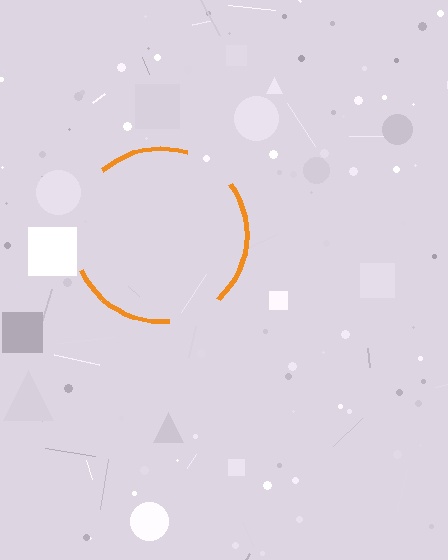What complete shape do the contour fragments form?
The contour fragments form a circle.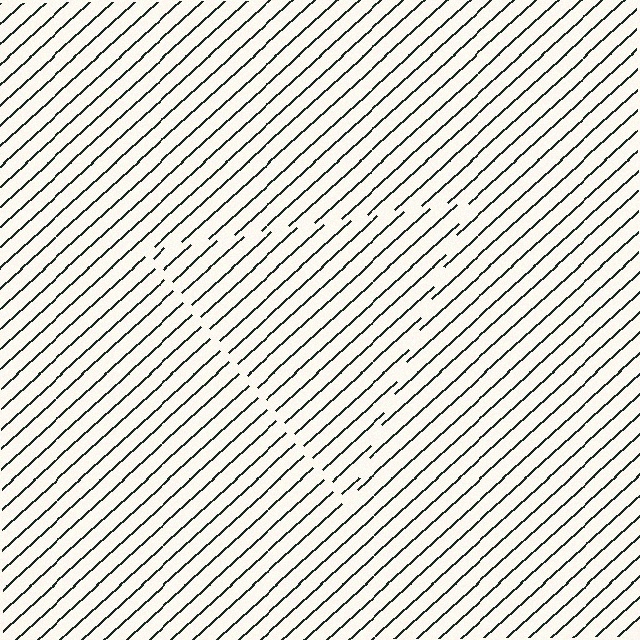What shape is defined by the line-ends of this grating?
An illusory triangle. The interior of the shape contains the same grating, shifted by half a period — the contour is defined by the phase discontinuity where line-ends from the inner and outer gratings abut.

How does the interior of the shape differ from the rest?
The interior of the shape contains the same grating, shifted by half a period — the contour is defined by the phase discontinuity where line-ends from the inner and outer gratings abut.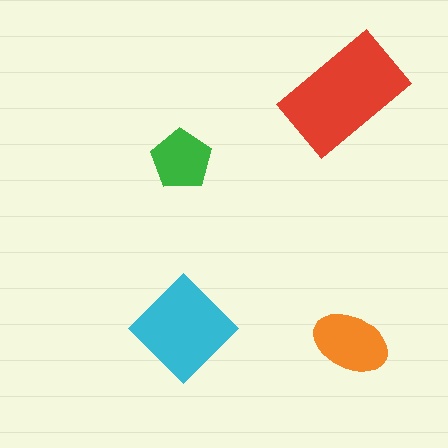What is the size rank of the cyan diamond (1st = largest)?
2nd.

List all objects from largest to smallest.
The red rectangle, the cyan diamond, the orange ellipse, the green pentagon.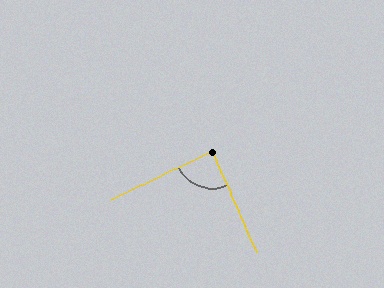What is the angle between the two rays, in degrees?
Approximately 88 degrees.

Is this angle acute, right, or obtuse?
It is approximately a right angle.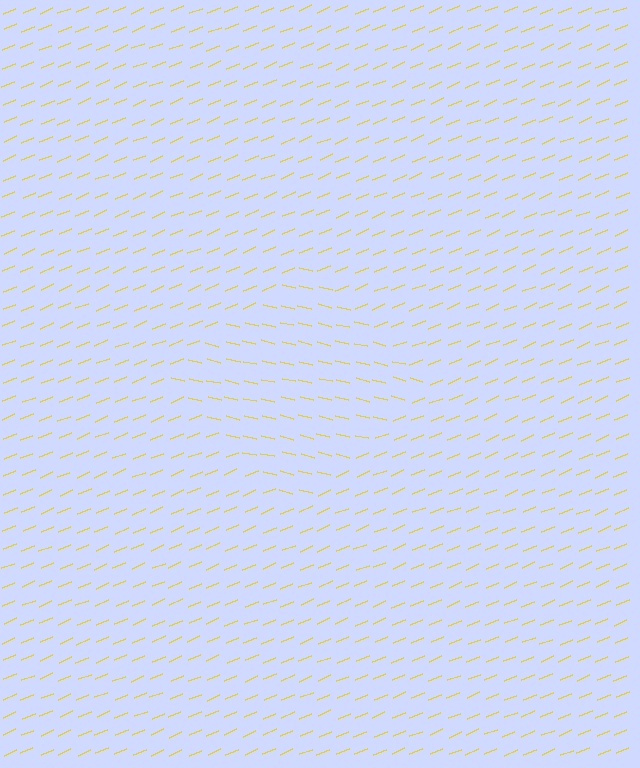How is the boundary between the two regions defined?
The boundary is defined purely by a change in line orientation (approximately 36 degrees difference). All lines are the same color and thickness.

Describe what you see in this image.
The image is filled with small yellow line segments. A diamond region in the image has lines oriented differently from the surrounding lines, creating a visible texture boundary.